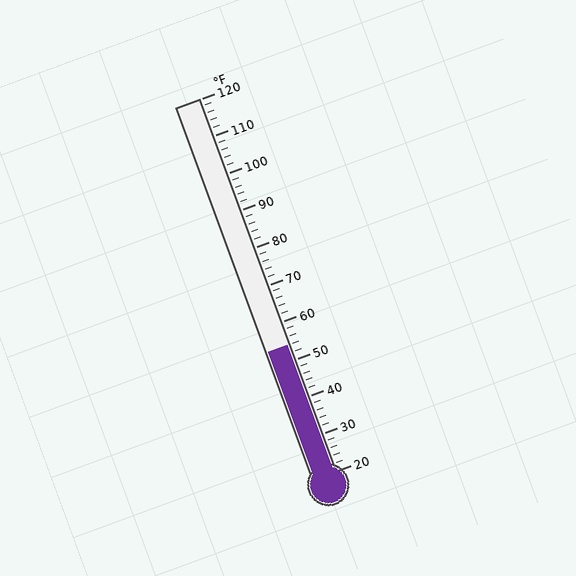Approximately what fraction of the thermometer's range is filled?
The thermometer is filled to approximately 35% of its range.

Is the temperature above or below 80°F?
The temperature is below 80°F.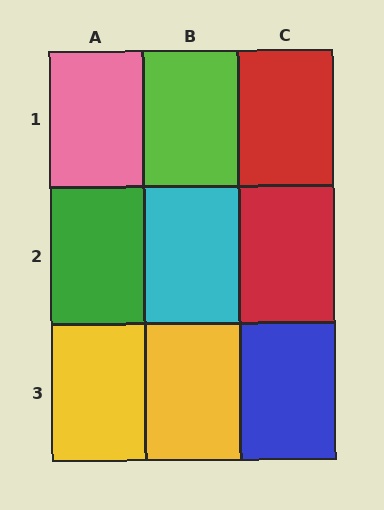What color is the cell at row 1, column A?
Pink.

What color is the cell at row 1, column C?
Red.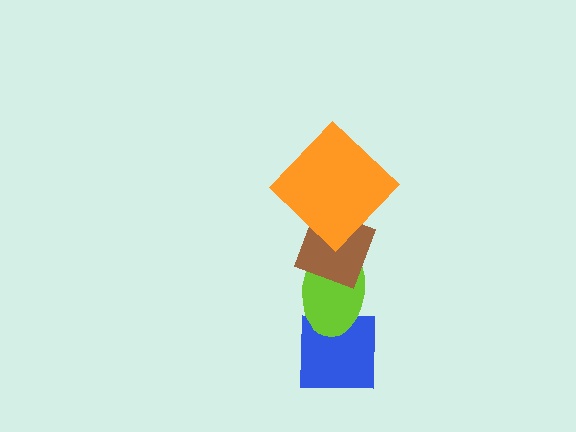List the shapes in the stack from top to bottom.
From top to bottom: the orange diamond, the brown diamond, the lime ellipse, the blue square.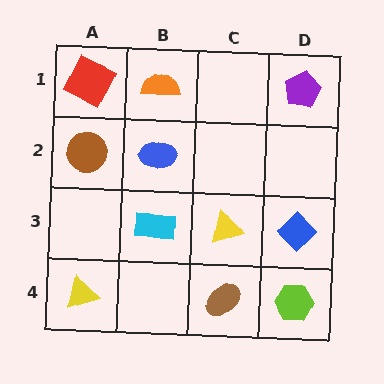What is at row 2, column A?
A brown circle.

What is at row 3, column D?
A blue diamond.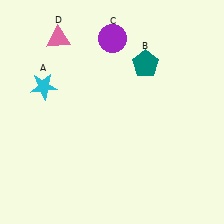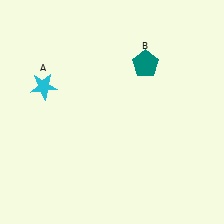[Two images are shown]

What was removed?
The pink triangle (D), the purple circle (C) were removed in Image 2.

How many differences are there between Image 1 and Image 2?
There are 2 differences between the two images.